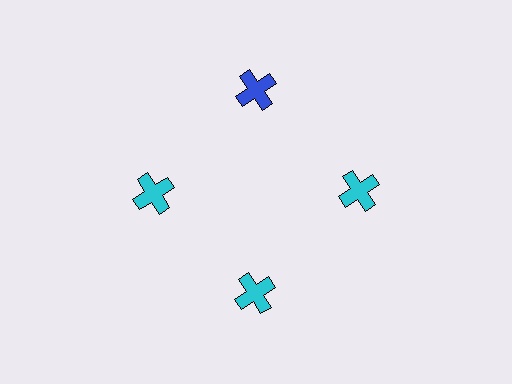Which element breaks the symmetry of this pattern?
The blue cross at roughly the 12 o'clock position breaks the symmetry. All other shapes are cyan crosses.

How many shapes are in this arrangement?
There are 4 shapes arranged in a ring pattern.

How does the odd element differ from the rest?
It has a different color: blue instead of cyan.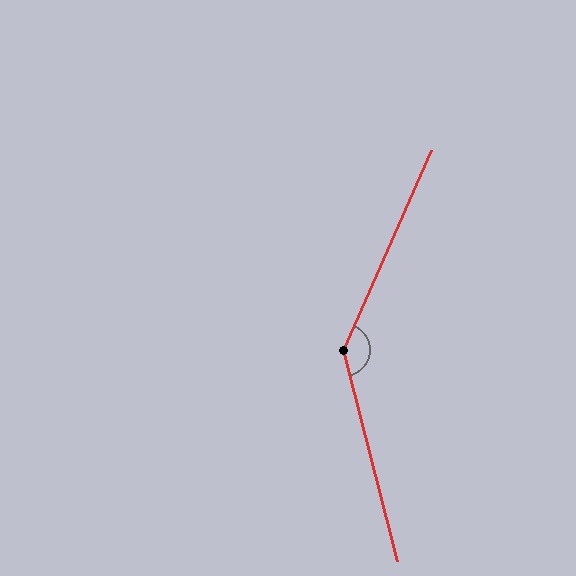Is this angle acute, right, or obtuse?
It is obtuse.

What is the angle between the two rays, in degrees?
Approximately 142 degrees.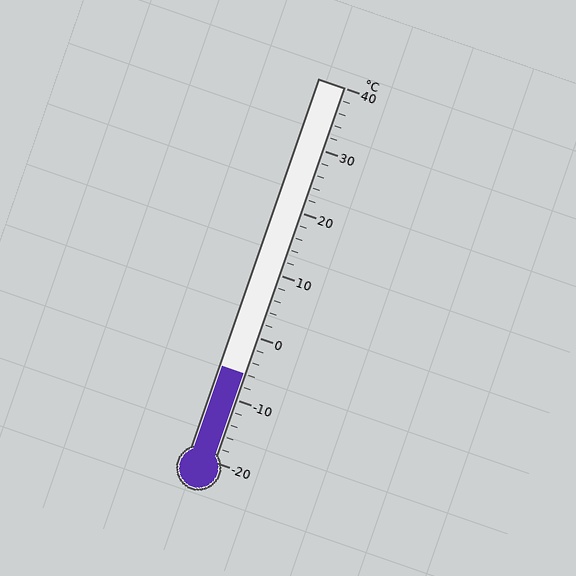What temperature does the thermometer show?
The thermometer shows approximately -6°C.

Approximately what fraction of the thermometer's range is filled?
The thermometer is filled to approximately 25% of its range.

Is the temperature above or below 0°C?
The temperature is below 0°C.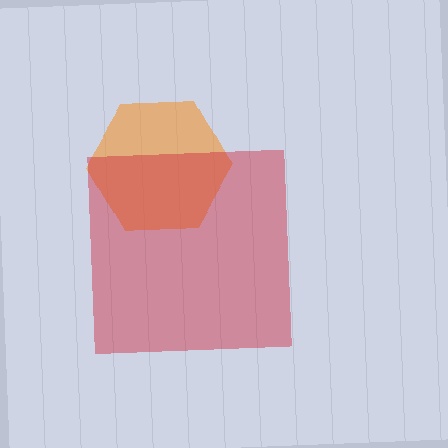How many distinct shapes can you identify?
There are 2 distinct shapes: an orange hexagon, a red square.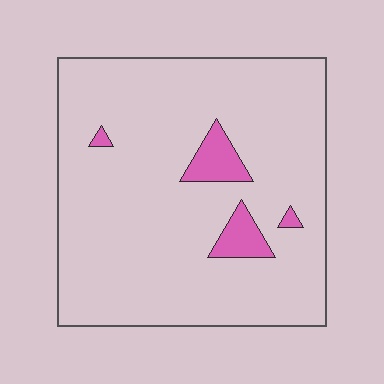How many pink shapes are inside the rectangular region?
4.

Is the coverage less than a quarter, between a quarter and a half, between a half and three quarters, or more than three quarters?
Less than a quarter.